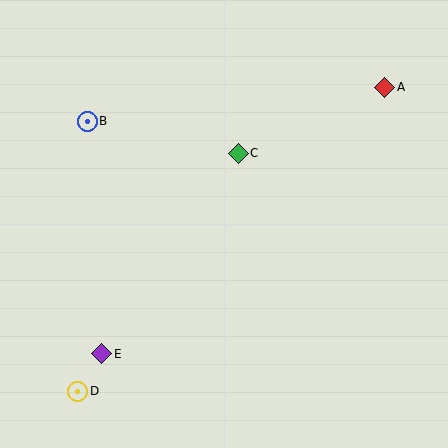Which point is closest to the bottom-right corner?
Point E is closest to the bottom-right corner.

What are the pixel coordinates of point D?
Point D is at (78, 391).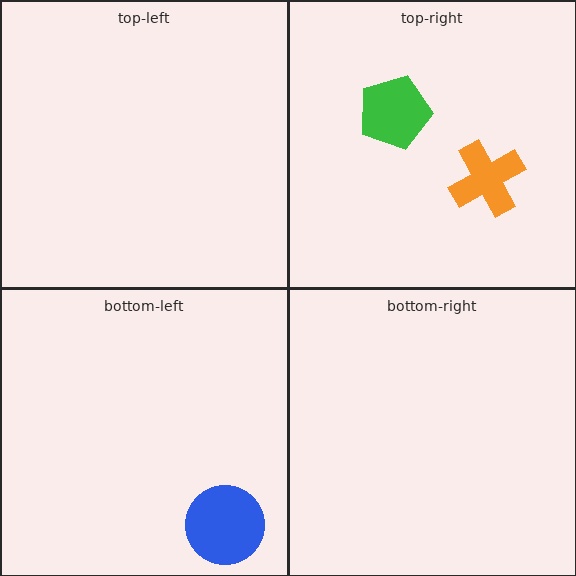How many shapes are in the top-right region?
2.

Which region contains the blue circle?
The bottom-left region.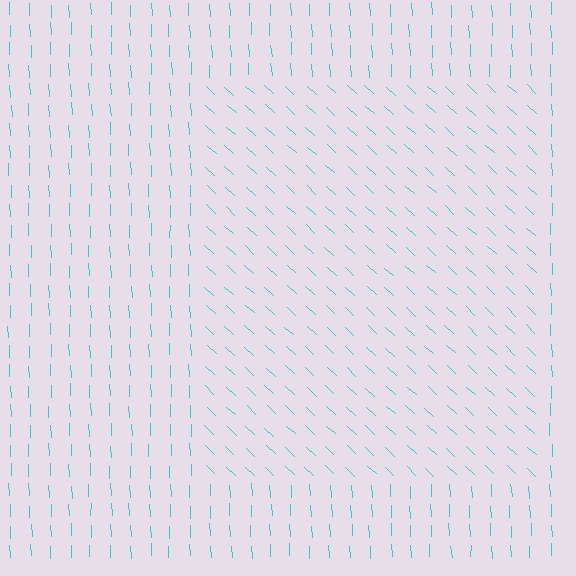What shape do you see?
I see a rectangle.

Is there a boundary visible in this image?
Yes, there is a texture boundary formed by a change in line orientation.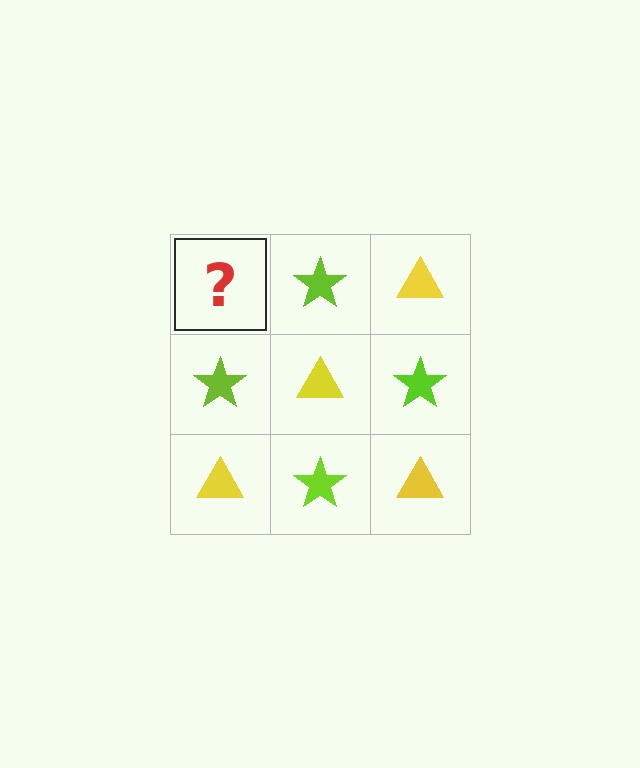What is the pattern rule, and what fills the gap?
The rule is that it alternates yellow triangle and lime star in a checkerboard pattern. The gap should be filled with a yellow triangle.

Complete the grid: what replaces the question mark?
The question mark should be replaced with a yellow triangle.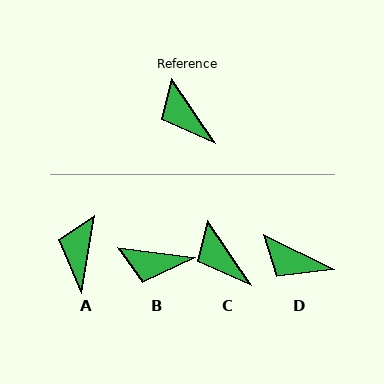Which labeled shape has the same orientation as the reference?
C.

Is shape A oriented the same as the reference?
No, it is off by about 43 degrees.